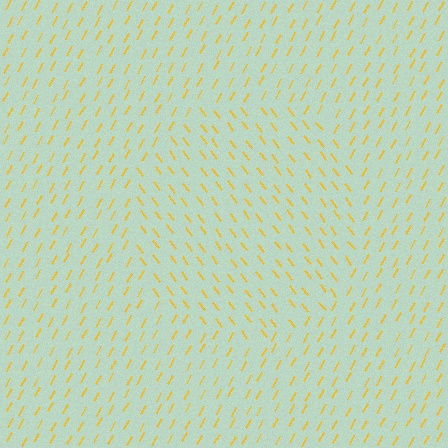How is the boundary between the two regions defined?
The boundary is defined purely by a change in line orientation (approximately 67 degrees difference). All lines are the same color and thickness.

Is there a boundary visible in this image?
Yes, there is a texture boundary formed by a change in line orientation.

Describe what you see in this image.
The image is filled with small yellow line segments. A circle region in the image has lines oriented differently from the surrounding lines, creating a visible texture boundary.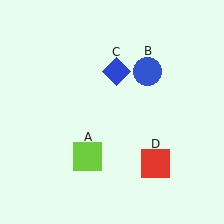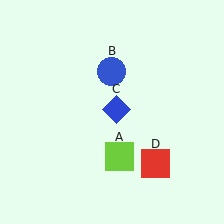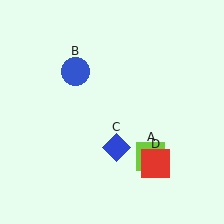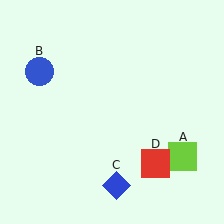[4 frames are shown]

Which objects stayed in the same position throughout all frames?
Red square (object D) remained stationary.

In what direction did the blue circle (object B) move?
The blue circle (object B) moved left.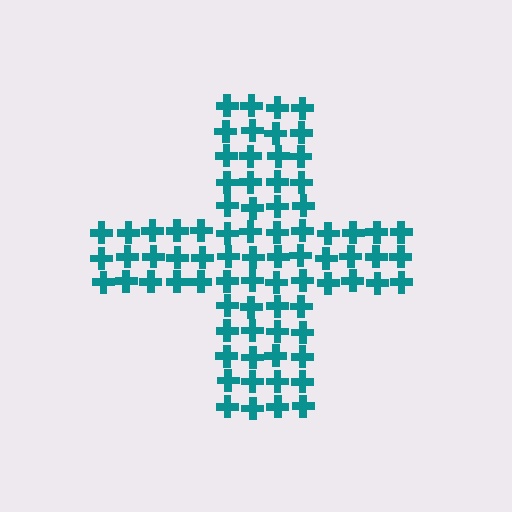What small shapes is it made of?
It is made of small crosses.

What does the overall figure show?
The overall figure shows a cross.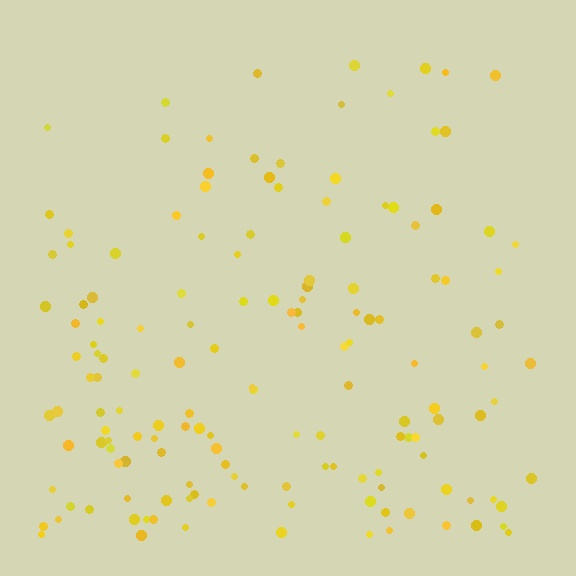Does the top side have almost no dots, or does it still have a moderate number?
Still a moderate number, just noticeably fewer than the bottom.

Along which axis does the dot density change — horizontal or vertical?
Vertical.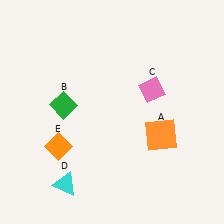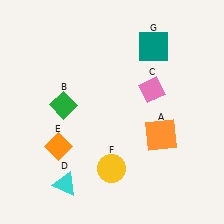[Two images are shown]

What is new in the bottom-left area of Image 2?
A yellow circle (F) was added in the bottom-left area of Image 2.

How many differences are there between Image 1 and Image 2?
There are 2 differences between the two images.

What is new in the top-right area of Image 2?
A teal square (G) was added in the top-right area of Image 2.